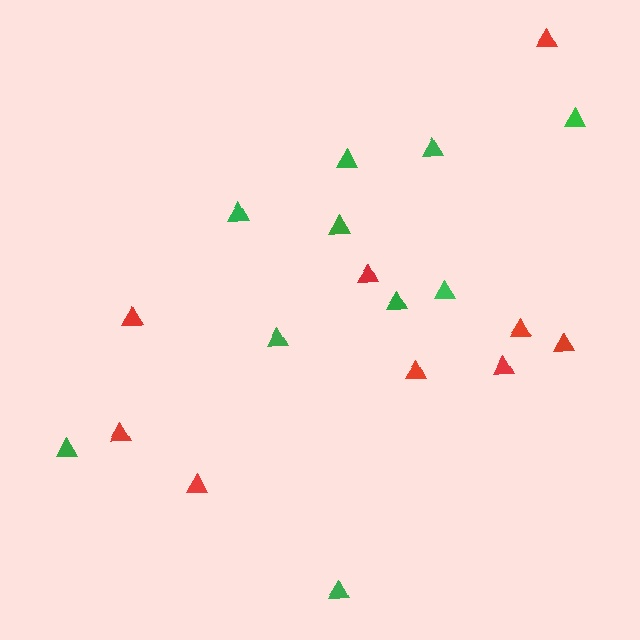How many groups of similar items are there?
There are 2 groups: one group of green triangles (10) and one group of red triangles (9).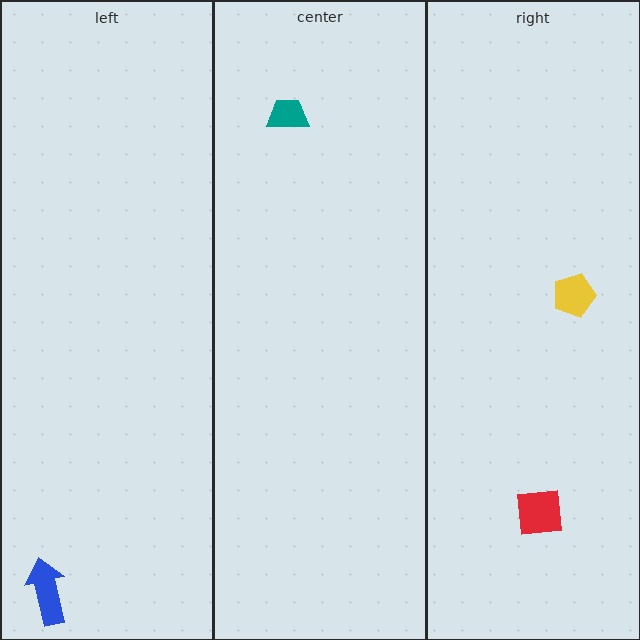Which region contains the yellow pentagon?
The right region.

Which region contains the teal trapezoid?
The center region.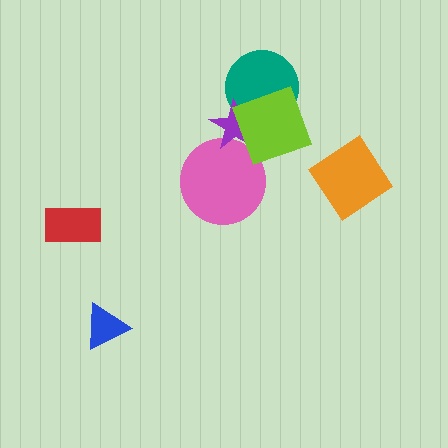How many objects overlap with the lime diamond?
3 objects overlap with the lime diamond.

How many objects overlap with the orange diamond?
0 objects overlap with the orange diamond.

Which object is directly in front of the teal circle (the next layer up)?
The purple star is directly in front of the teal circle.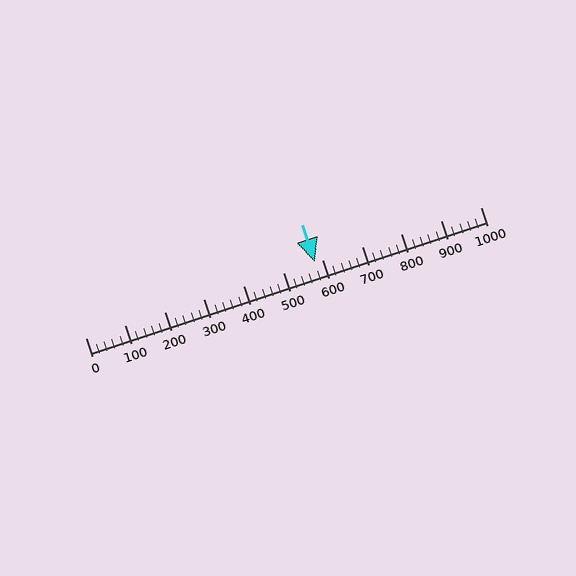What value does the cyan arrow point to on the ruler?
The cyan arrow points to approximately 580.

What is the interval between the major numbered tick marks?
The major tick marks are spaced 100 units apart.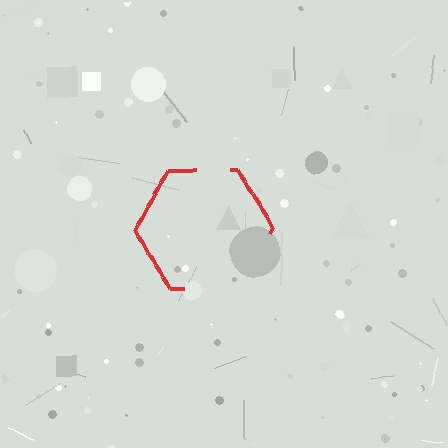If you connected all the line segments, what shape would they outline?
They would outline a hexagon.